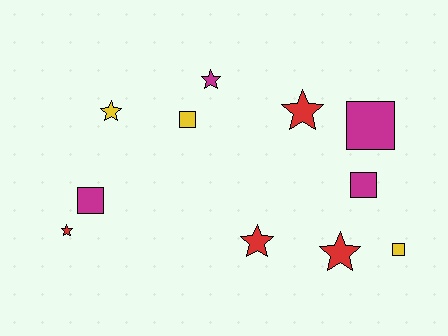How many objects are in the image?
There are 11 objects.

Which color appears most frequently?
Magenta, with 4 objects.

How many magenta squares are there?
There are 3 magenta squares.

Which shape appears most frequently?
Star, with 6 objects.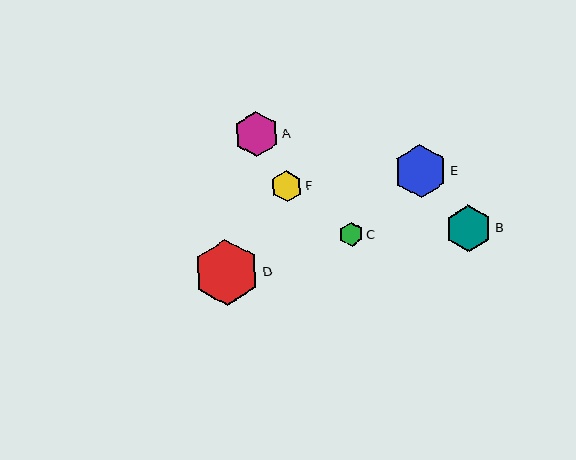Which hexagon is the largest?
Hexagon D is the largest with a size of approximately 66 pixels.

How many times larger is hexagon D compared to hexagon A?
Hexagon D is approximately 1.5 times the size of hexagon A.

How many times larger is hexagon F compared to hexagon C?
Hexagon F is approximately 1.3 times the size of hexagon C.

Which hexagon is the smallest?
Hexagon C is the smallest with a size of approximately 24 pixels.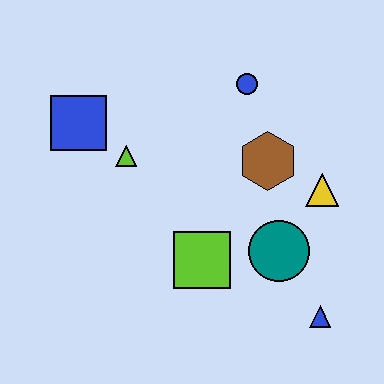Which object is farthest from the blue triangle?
The blue square is farthest from the blue triangle.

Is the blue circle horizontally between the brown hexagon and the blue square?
Yes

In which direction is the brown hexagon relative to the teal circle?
The brown hexagon is above the teal circle.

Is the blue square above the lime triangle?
Yes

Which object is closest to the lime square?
The teal circle is closest to the lime square.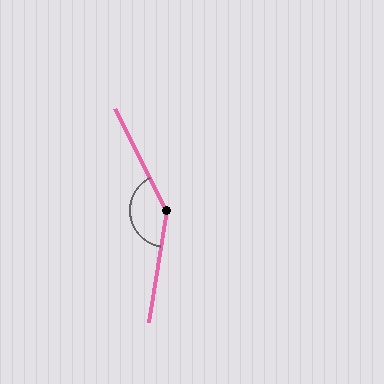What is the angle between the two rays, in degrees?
Approximately 144 degrees.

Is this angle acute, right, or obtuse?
It is obtuse.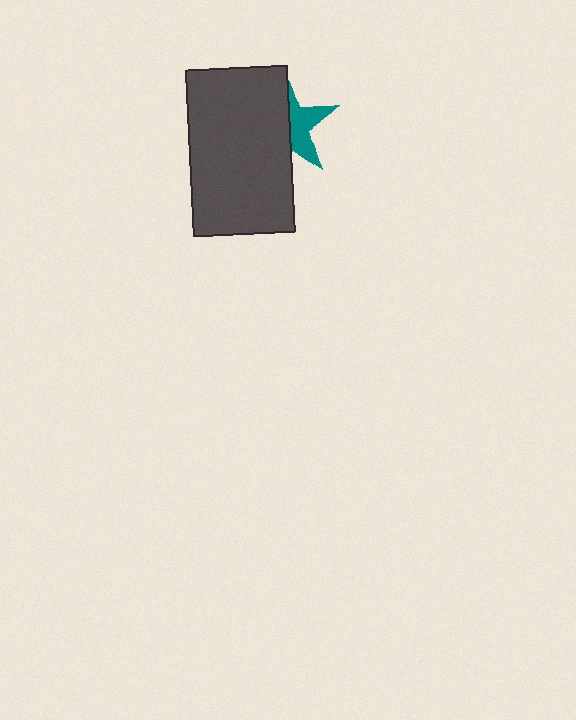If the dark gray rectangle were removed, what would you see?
You would see the complete teal star.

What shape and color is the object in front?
The object in front is a dark gray rectangle.